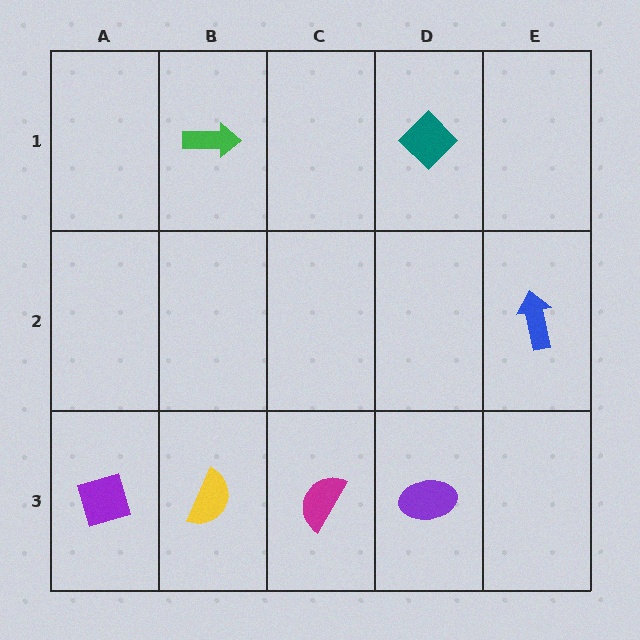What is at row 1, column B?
A green arrow.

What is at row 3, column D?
A purple ellipse.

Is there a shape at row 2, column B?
No, that cell is empty.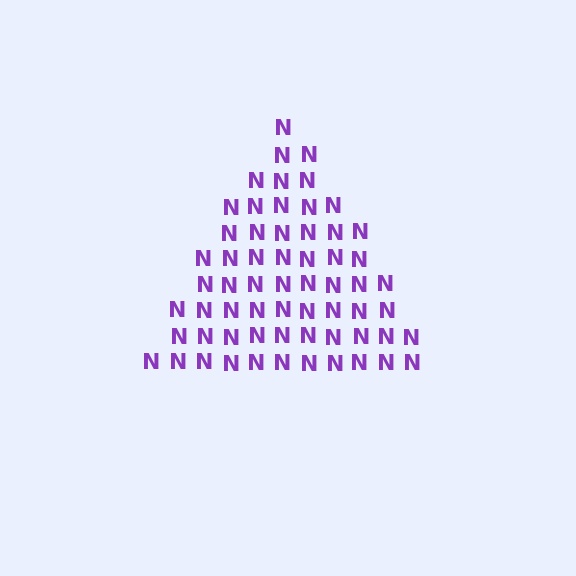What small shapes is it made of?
It is made of small letter N's.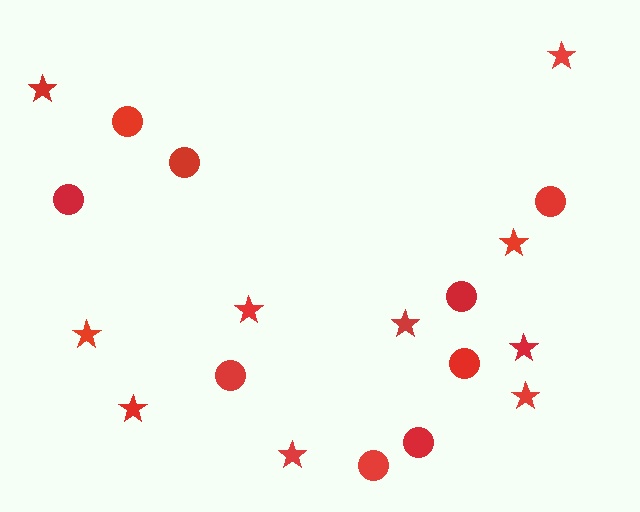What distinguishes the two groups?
There are 2 groups: one group of circles (9) and one group of stars (10).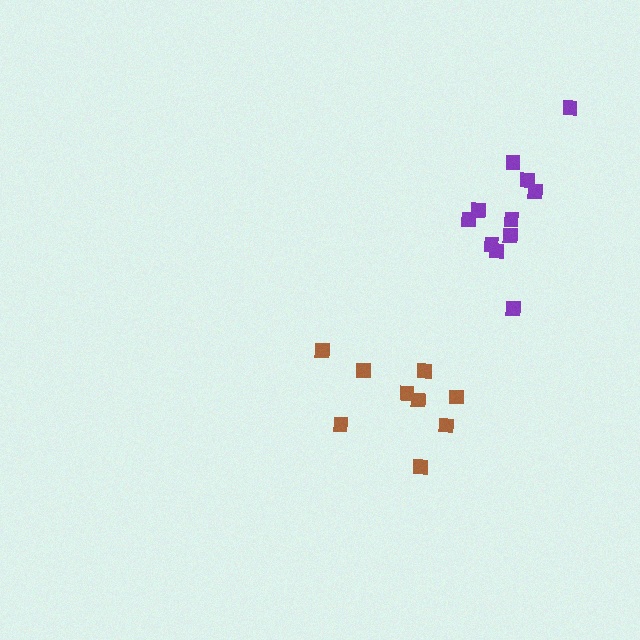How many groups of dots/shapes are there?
There are 2 groups.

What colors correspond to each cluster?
The clusters are colored: purple, brown.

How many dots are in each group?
Group 1: 11 dots, Group 2: 9 dots (20 total).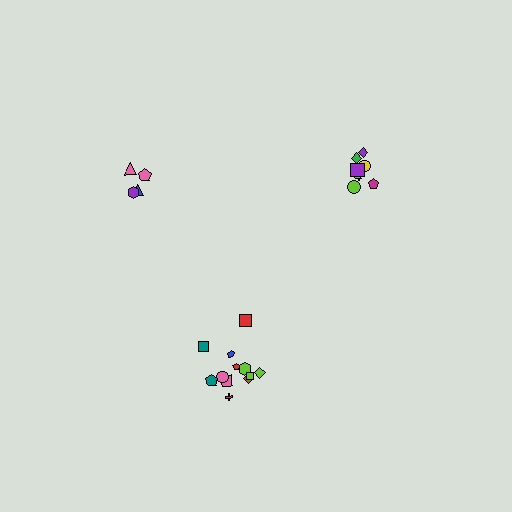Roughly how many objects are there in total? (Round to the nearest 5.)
Roughly 25 objects in total.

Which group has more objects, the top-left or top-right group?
The top-right group.